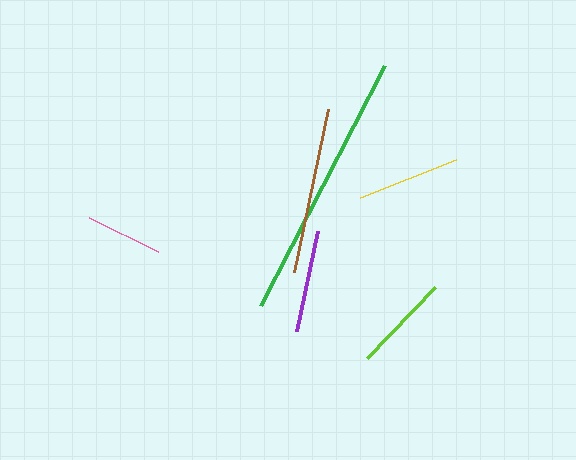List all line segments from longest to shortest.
From longest to shortest: green, brown, yellow, purple, lime, pink.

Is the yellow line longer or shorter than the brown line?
The brown line is longer than the yellow line.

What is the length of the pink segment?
The pink segment is approximately 77 pixels long.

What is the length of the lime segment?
The lime segment is approximately 98 pixels long.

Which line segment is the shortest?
The pink line is the shortest at approximately 77 pixels.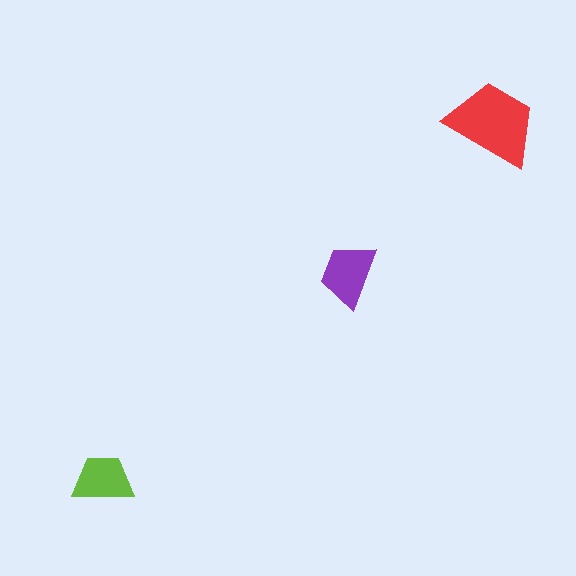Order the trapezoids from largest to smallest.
the red one, the purple one, the lime one.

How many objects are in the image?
There are 3 objects in the image.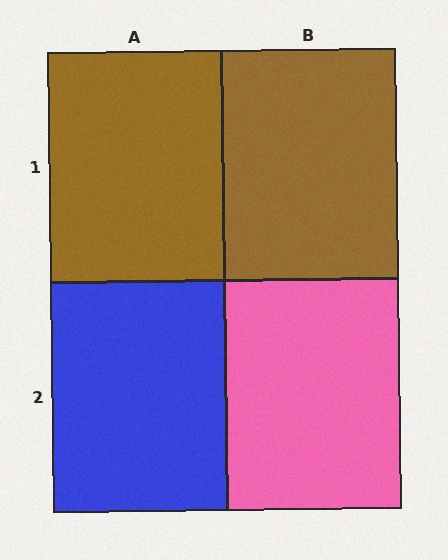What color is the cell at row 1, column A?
Brown.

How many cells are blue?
1 cell is blue.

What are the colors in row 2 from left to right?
Blue, pink.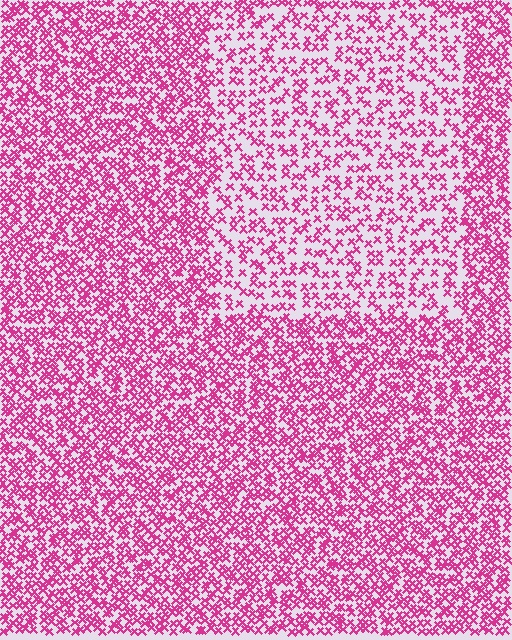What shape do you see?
I see a rectangle.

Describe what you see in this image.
The image contains small magenta elements arranged at two different densities. A rectangle-shaped region is visible where the elements are less densely packed than the surrounding area.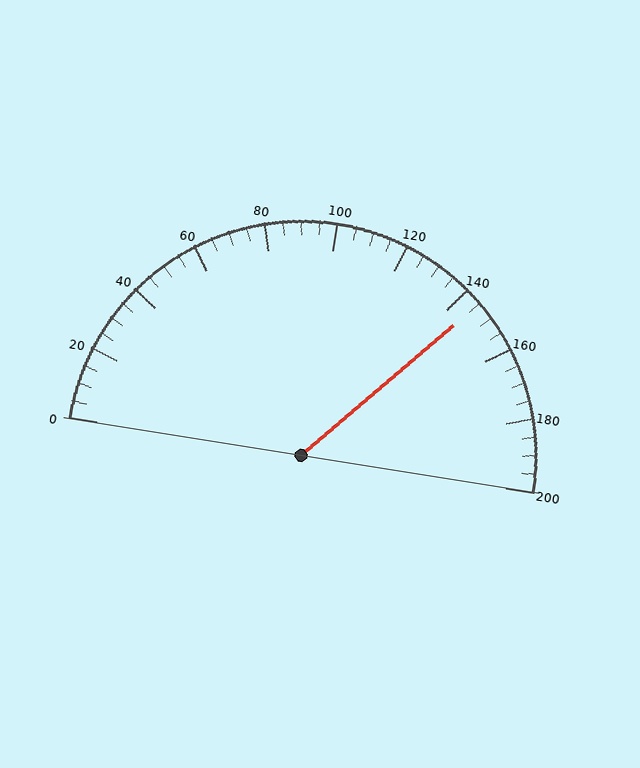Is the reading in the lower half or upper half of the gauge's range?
The reading is in the upper half of the range (0 to 200).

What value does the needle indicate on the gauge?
The needle indicates approximately 145.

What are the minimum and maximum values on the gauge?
The gauge ranges from 0 to 200.